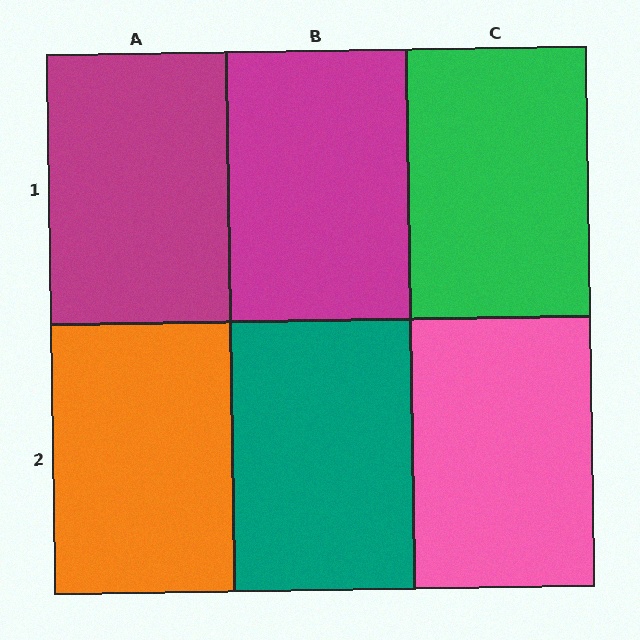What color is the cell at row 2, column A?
Orange.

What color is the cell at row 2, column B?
Teal.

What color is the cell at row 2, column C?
Pink.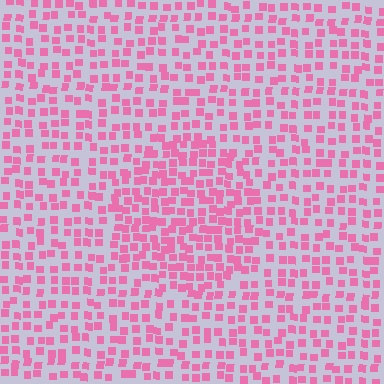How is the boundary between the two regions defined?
The boundary is defined by a change in element density (approximately 1.6x ratio). All elements are the same color, size, and shape.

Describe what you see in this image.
The image contains small pink elements arranged at two different densities. A circle-shaped region is visible where the elements are more densely packed than the surrounding area.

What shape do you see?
I see a circle.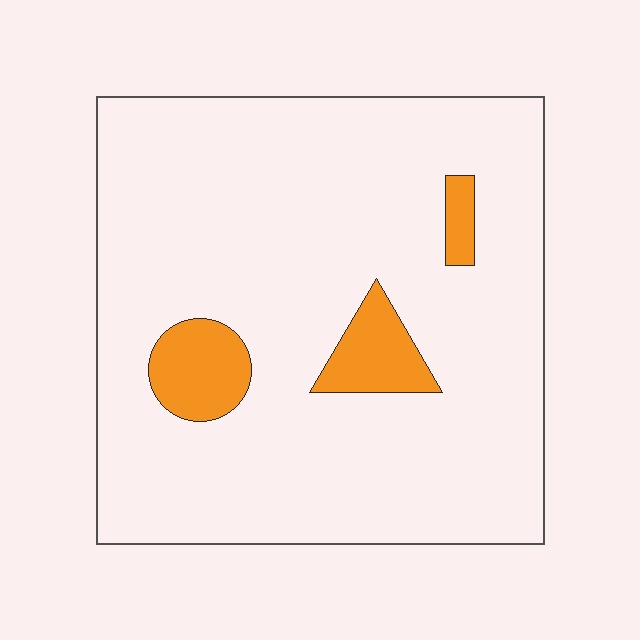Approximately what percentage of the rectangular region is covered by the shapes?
Approximately 10%.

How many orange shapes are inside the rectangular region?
3.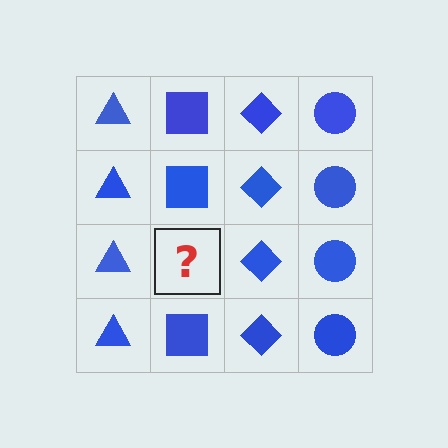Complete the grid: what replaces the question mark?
The question mark should be replaced with a blue square.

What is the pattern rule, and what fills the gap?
The rule is that each column has a consistent shape. The gap should be filled with a blue square.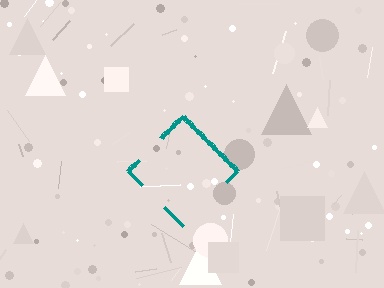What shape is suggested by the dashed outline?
The dashed outline suggests a diamond.